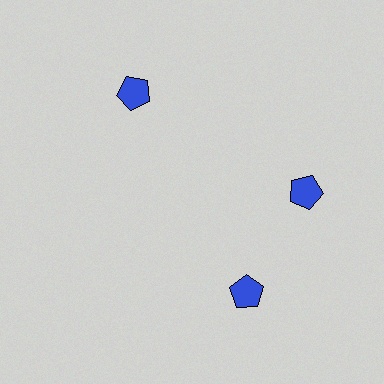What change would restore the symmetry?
The symmetry would be restored by rotating it back into even spacing with its neighbors so that all 3 pentagons sit at equal angles and equal distance from the center.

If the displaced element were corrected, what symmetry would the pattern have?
It would have 3-fold rotational symmetry — the pattern would map onto itself every 120 degrees.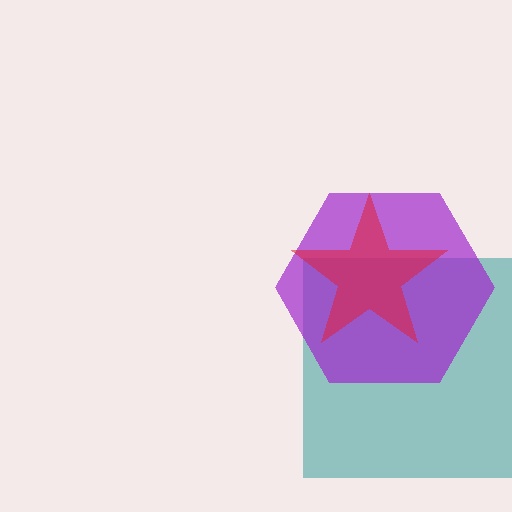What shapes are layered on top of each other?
The layered shapes are: a teal square, a purple hexagon, a red star.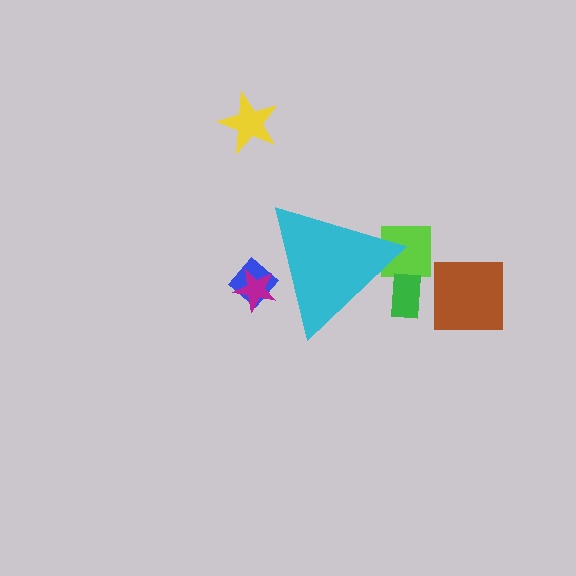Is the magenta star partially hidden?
Yes, the magenta star is partially hidden behind the cyan triangle.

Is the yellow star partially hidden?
No, the yellow star is fully visible.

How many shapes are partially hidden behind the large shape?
4 shapes are partially hidden.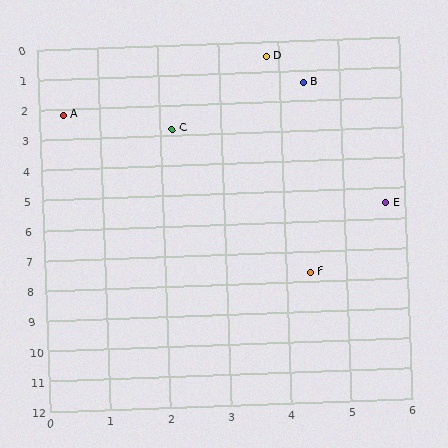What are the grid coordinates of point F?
Point F is at approximately (4.4, 7.7).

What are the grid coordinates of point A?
Point A is at approximately (0.4, 2.2).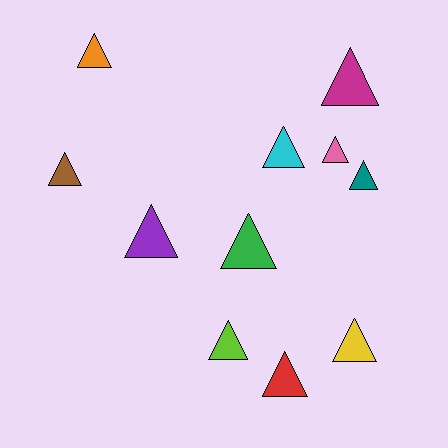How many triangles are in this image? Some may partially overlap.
There are 11 triangles.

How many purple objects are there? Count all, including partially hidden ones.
There is 1 purple object.